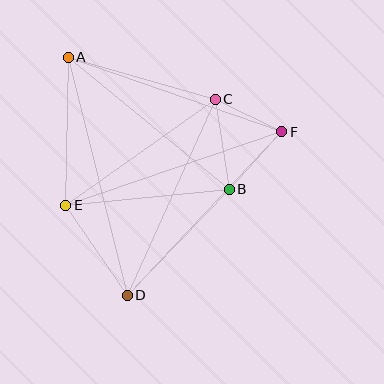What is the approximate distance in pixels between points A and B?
The distance between A and B is approximately 208 pixels.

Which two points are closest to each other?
Points C and F are closest to each other.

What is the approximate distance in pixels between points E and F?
The distance between E and F is approximately 228 pixels.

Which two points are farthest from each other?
Points A and D are farthest from each other.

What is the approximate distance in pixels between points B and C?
The distance between B and C is approximately 91 pixels.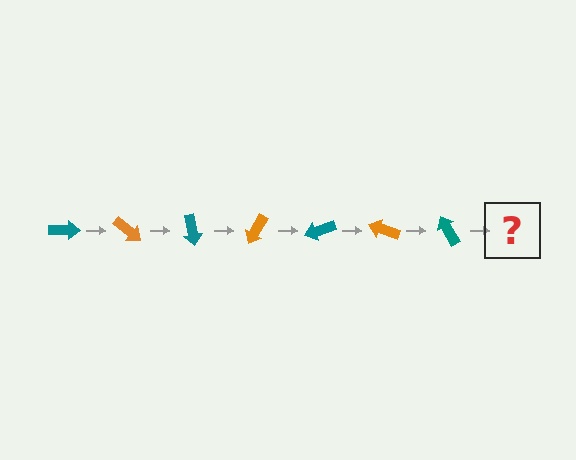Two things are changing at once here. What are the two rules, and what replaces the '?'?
The two rules are that it rotates 40 degrees each step and the color cycles through teal and orange. The '?' should be an orange arrow, rotated 280 degrees from the start.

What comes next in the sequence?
The next element should be an orange arrow, rotated 280 degrees from the start.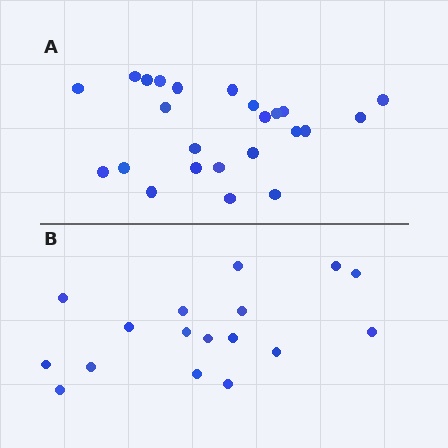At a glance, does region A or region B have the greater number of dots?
Region A (the top region) has more dots.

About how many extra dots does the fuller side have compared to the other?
Region A has roughly 8 or so more dots than region B.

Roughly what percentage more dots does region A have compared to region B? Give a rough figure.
About 40% more.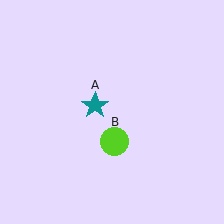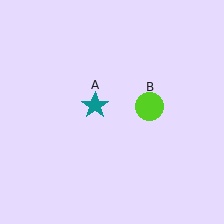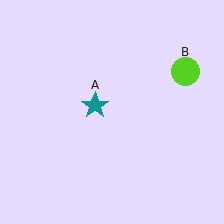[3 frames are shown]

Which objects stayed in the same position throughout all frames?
Teal star (object A) remained stationary.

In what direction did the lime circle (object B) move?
The lime circle (object B) moved up and to the right.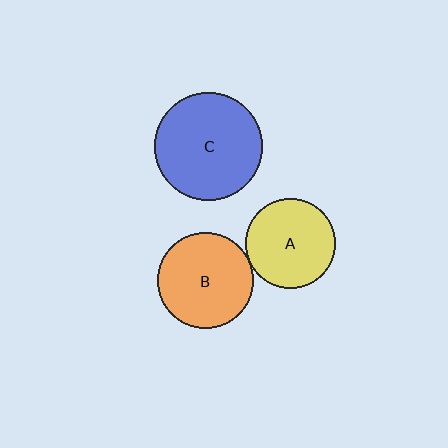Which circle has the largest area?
Circle C (blue).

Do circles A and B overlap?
Yes.